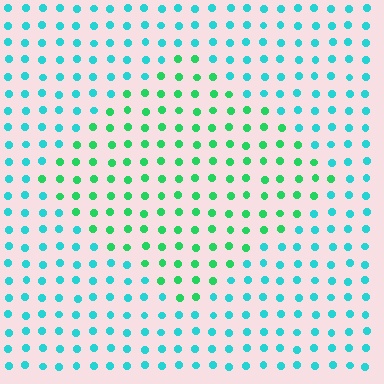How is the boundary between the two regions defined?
The boundary is defined purely by a slight shift in hue (about 40 degrees). Spacing, size, and orientation are identical on both sides.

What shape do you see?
I see a diamond.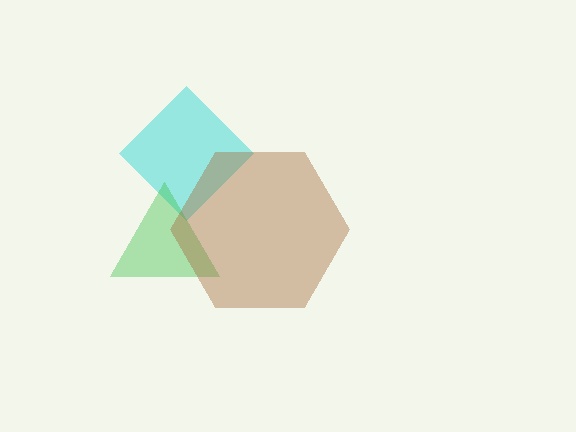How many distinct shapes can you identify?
There are 3 distinct shapes: a cyan diamond, a green triangle, a brown hexagon.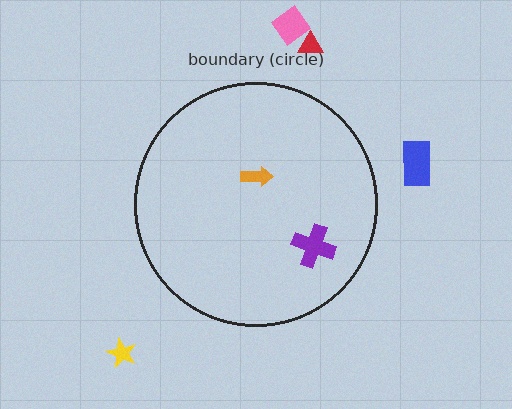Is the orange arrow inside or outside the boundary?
Inside.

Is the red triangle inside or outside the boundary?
Outside.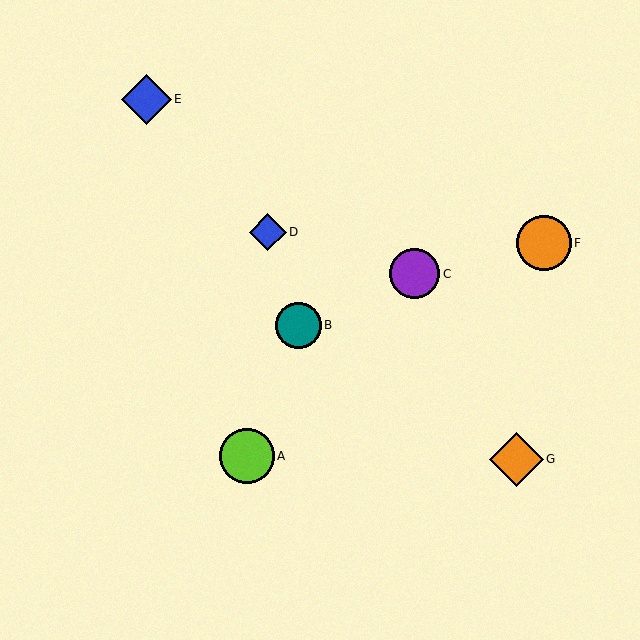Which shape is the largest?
The lime circle (labeled A) is the largest.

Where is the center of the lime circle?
The center of the lime circle is at (247, 456).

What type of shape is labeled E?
Shape E is a blue diamond.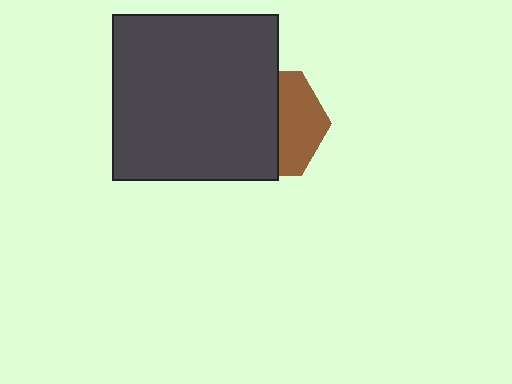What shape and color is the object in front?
The object in front is a dark gray square.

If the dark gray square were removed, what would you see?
You would see the complete brown hexagon.